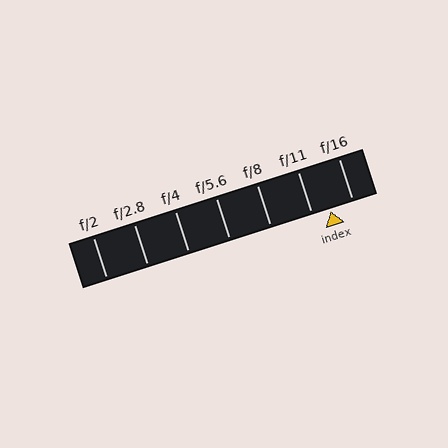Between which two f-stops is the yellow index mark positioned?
The index mark is between f/11 and f/16.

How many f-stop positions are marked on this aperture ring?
There are 7 f-stop positions marked.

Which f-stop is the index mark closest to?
The index mark is closest to f/11.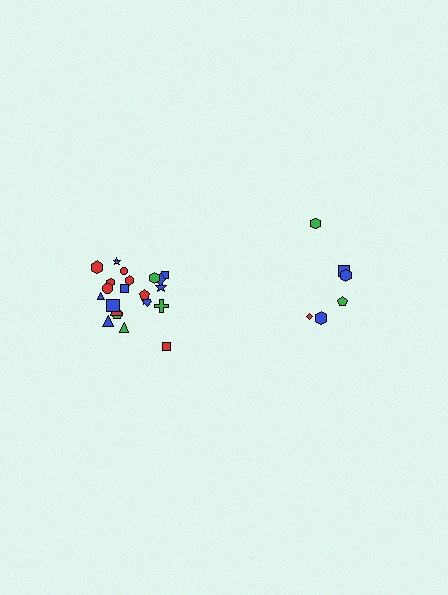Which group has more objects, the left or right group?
The left group.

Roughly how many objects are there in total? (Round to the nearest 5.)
Roughly 30 objects in total.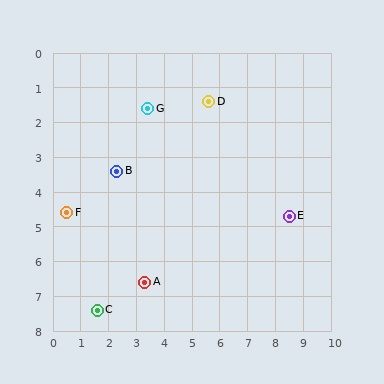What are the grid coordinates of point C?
Point C is at approximately (1.6, 7.4).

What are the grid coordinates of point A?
Point A is at approximately (3.3, 6.6).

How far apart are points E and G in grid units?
Points E and G are about 6.0 grid units apart.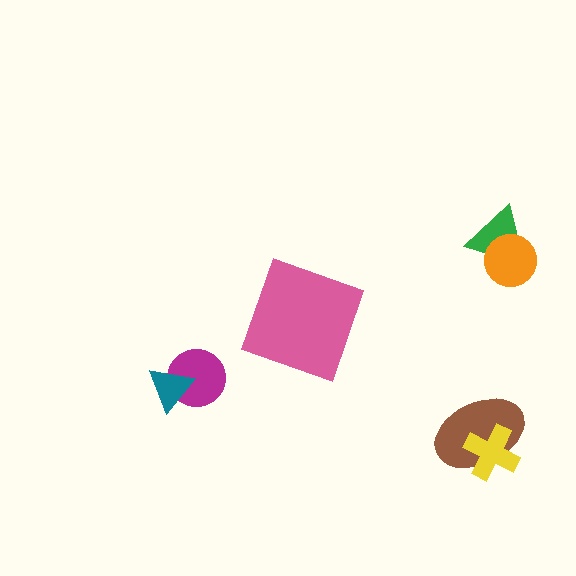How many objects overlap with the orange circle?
1 object overlaps with the orange circle.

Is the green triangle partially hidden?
Yes, it is partially covered by another shape.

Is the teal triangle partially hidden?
No, no other shape covers it.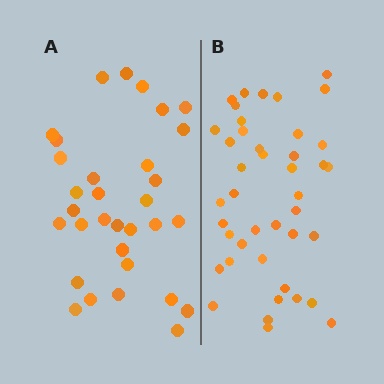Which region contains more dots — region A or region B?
Region B (the right region) has more dots.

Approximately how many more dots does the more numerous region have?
Region B has roughly 10 or so more dots than region A.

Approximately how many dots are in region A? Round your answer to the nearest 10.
About 30 dots. (The exact count is 32, which rounds to 30.)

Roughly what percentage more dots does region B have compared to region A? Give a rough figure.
About 30% more.